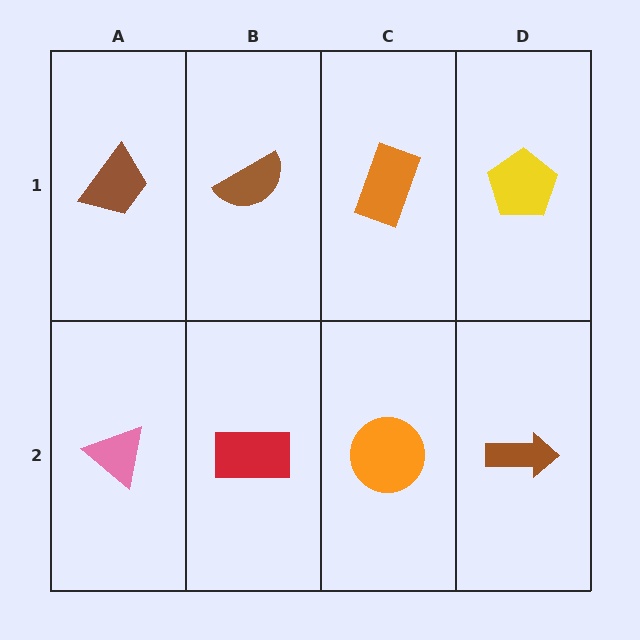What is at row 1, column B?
A brown semicircle.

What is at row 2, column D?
A brown arrow.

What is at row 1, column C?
An orange rectangle.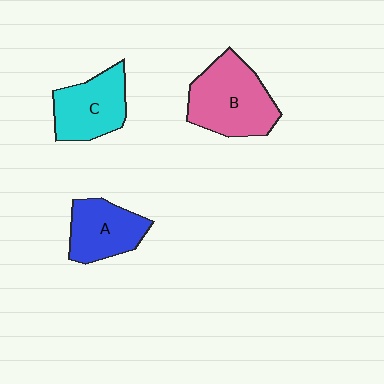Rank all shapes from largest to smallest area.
From largest to smallest: B (pink), C (cyan), A (blue).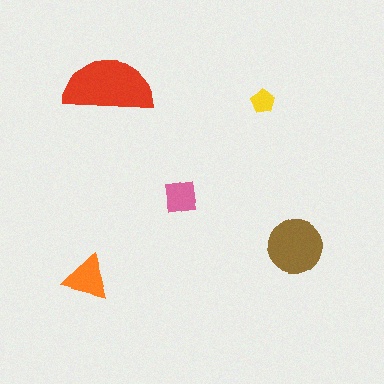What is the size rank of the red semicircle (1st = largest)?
1st.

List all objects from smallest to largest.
The yellow pentagon, the pink square, the orange triangle, the brown circle, the red semicircle.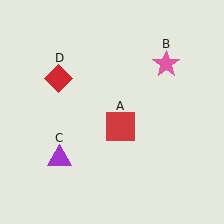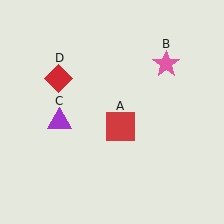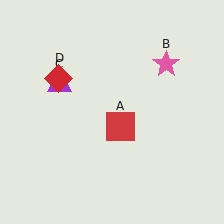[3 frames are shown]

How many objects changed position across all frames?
1 object changed position: purple triangle (object C).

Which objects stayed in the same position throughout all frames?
Red square (object A) and pink star (object B) and red diamond (object D) remained stationary.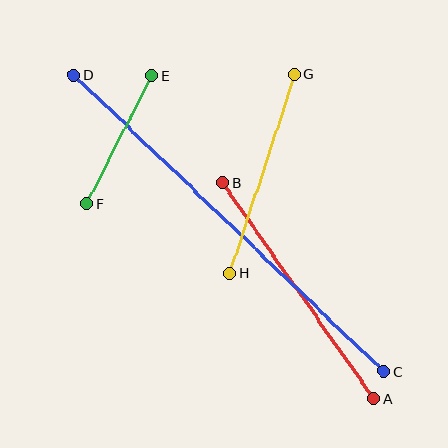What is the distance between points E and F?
The distance is approximately 144 pixels.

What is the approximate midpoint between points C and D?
The midpoint is at approximately (229, 223) pixels.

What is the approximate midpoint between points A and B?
The midpoint is at approximately (298, 291) pixels.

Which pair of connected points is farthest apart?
Points C and D are farthest apart.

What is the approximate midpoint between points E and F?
The midpoint is at approximately (120, 140) pixels.